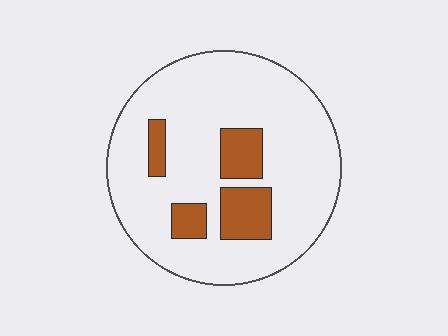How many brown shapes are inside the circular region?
4.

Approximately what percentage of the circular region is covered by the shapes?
Approximately 15%.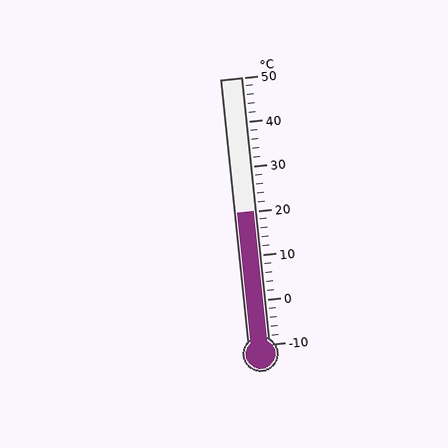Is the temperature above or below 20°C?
The temperature is at 20°C.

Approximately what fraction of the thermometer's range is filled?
The thermometer is filled to approximately 50% of its range.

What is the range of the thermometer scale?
The thermometer scale ranges from -10°C to 50°C.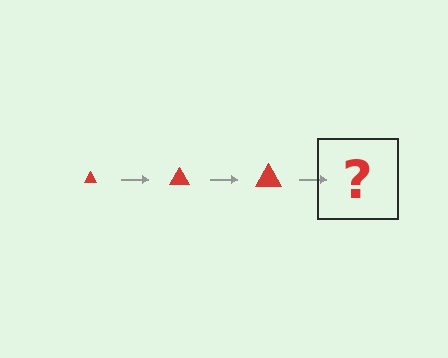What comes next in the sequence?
The next element should be a red triangle, larger than the previous one.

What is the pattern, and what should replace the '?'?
The pattern is that the triangle gets progressively larger each step. The '?' should be a red triangle, larger than the previous one.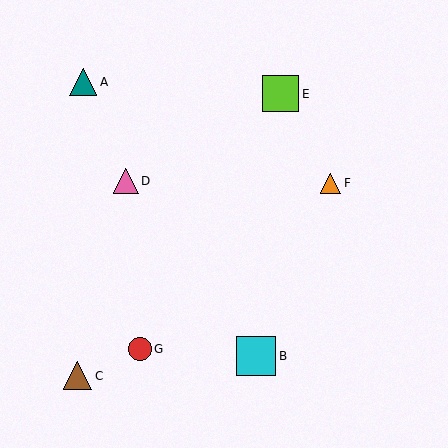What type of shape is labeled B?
Shape B is a cyan square.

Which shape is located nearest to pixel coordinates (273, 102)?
The lime square (labeled E) at (281, 94) is nearest to that location.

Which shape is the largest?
The cyan square (labeled B) is the largest.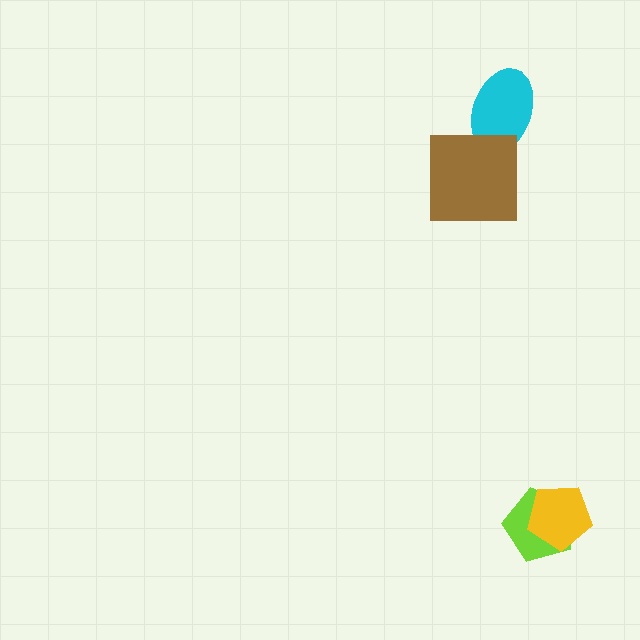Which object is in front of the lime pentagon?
The yellow pentagon is in front of the lime pentagon.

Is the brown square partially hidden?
No, no other shape covers it.